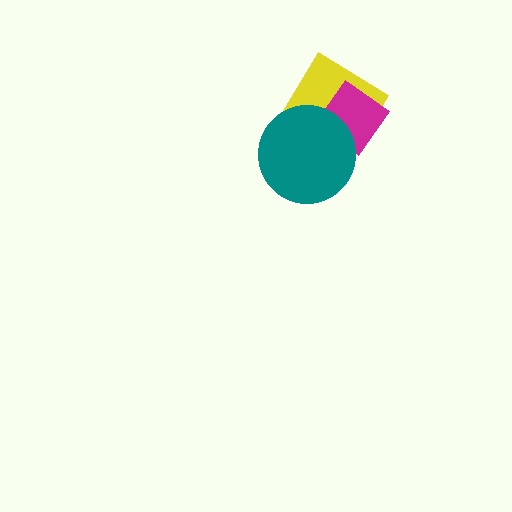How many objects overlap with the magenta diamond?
2 objects overlap with the magenta diamond.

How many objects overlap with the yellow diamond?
2 objects overlap with the yellow diamond.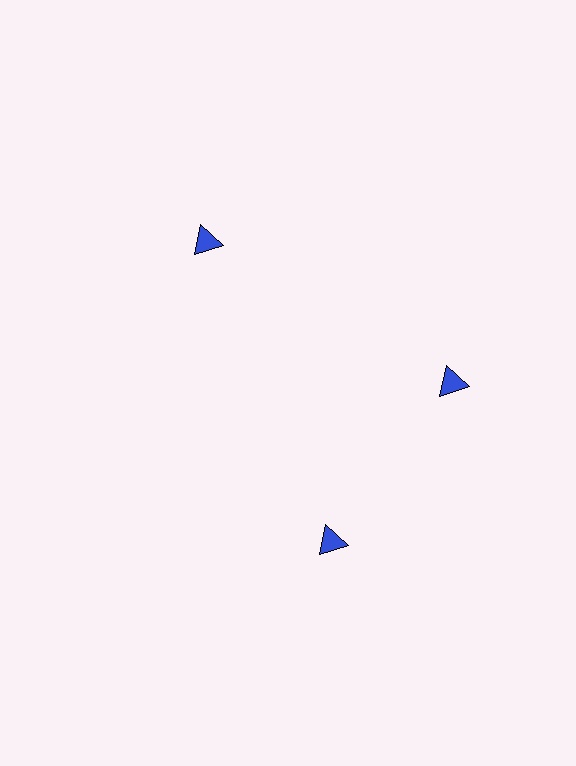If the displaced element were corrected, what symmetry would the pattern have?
It would have 3-fold rotational symmetry — the pattern would map onto itself every 120 degrees.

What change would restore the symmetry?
The symmetry would be restored by rotating it back into even spacing with its neighbors so that all 3 triangles sit at equal angles and equal distance from the center.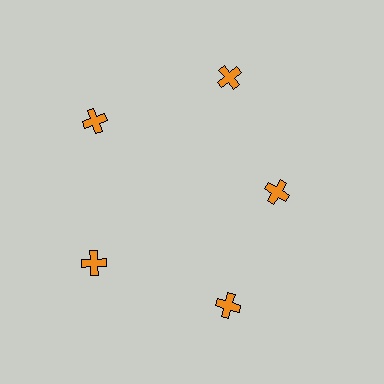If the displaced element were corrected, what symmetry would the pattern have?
It would have 5-fold rotational symmetry — the pattern would map onto itself every 72 degrees.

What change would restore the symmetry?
The symmetry would be restored by moving it outward, back onto the ring so that all 5 crosses sit at equal angles and equal distance from the center.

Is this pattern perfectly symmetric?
No. The 5 orange crosses are arranged in a ring, but one element near the 3 o'clock position is pulled inward toward the center, breaking the 5-fold rotational symmetry.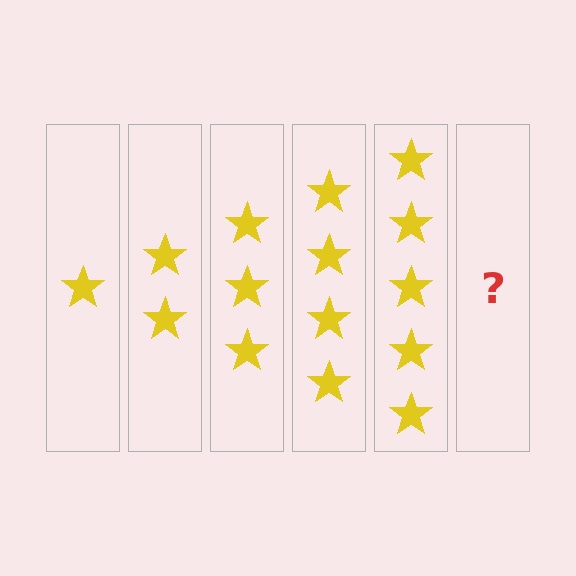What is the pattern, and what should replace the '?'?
The pattern is that each step adds one more star. The '?' should be 6 stars.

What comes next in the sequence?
The next element should be 6 stars.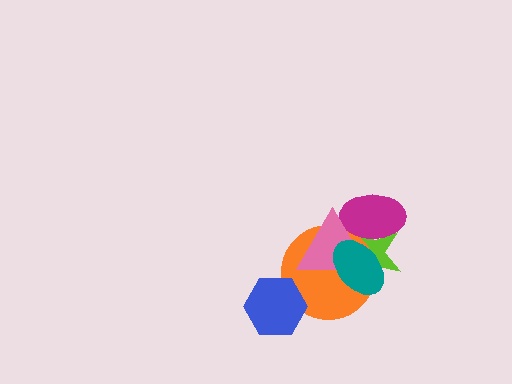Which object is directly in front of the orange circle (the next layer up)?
The magenta ellipse is directly in front of the orange circle.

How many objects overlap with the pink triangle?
4 objects overlap with the pink triangle.